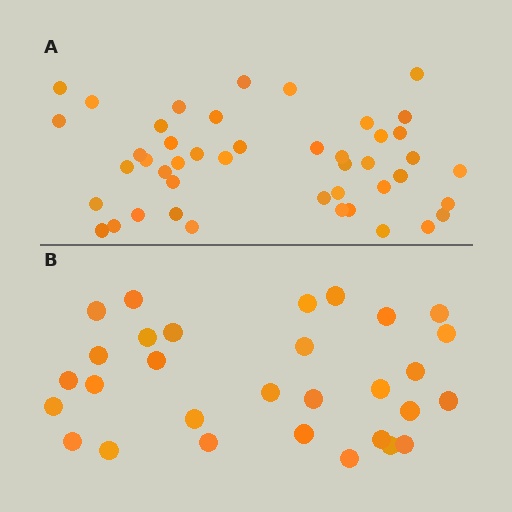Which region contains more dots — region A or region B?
Region A (the top region) has more dots.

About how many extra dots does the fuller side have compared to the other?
Region A has approximately 15 more dots than region B.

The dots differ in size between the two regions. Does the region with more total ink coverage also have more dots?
No. Region B has more total ink coverage because its dots are larger, but region A actually contains more individual dots. Total area can be misleading — the number of items is what matters here.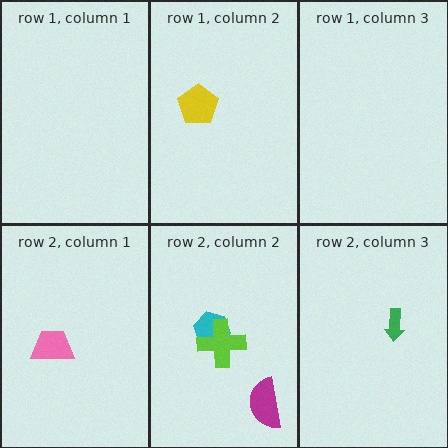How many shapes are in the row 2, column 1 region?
1.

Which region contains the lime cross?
The row 2, column 2 region.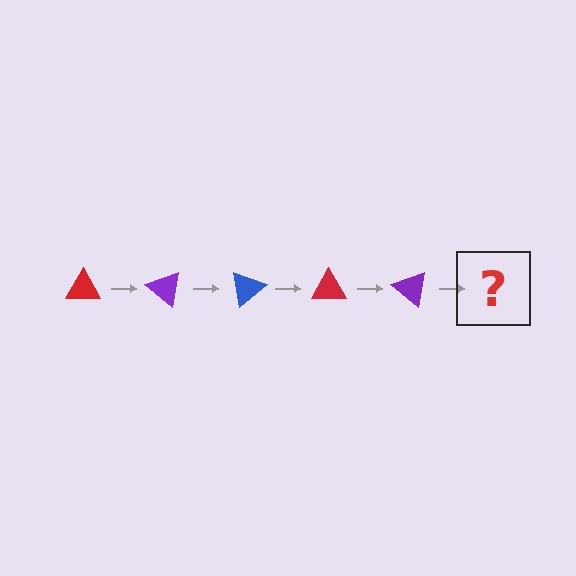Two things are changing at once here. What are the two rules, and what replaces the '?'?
The two rules are that it rotates 40 degrees each step and the color cycles through red, purple, and blue. The '?' should be a blue triangle, rotated 200 degrees from the start.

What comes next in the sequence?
The next element should be a blue triangle, rotated 200 degrees from the start.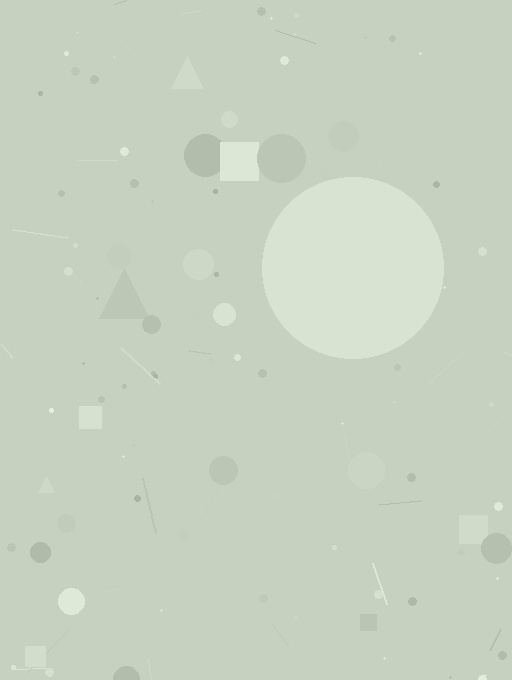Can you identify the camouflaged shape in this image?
The camouflaged shape is a circle.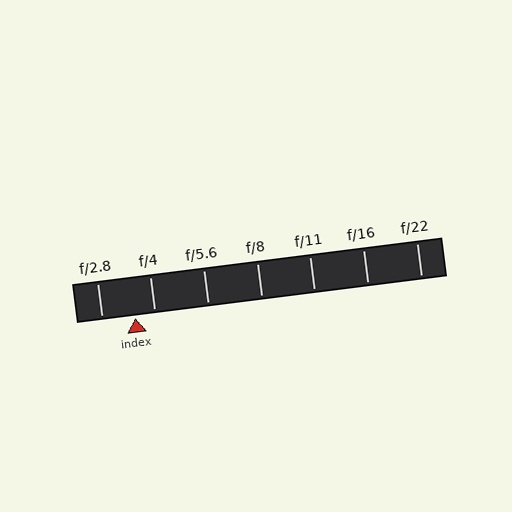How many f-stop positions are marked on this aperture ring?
There are 7 f-stop positions marked.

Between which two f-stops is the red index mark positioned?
The index mark is between f/2.8 and f/4.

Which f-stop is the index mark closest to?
The index mark is closest to f/4.